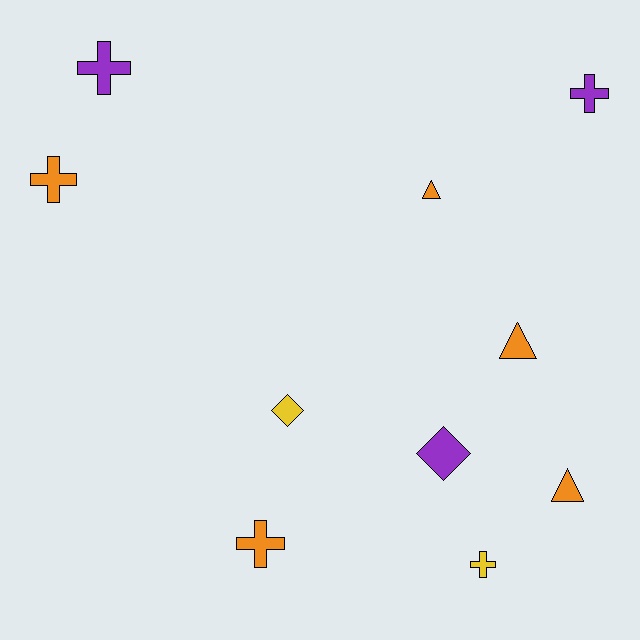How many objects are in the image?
There are 10 objects.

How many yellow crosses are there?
There is 1 yellow cross.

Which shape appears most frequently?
Cross, with 5 objects.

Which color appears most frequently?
Orange, with 5 objects.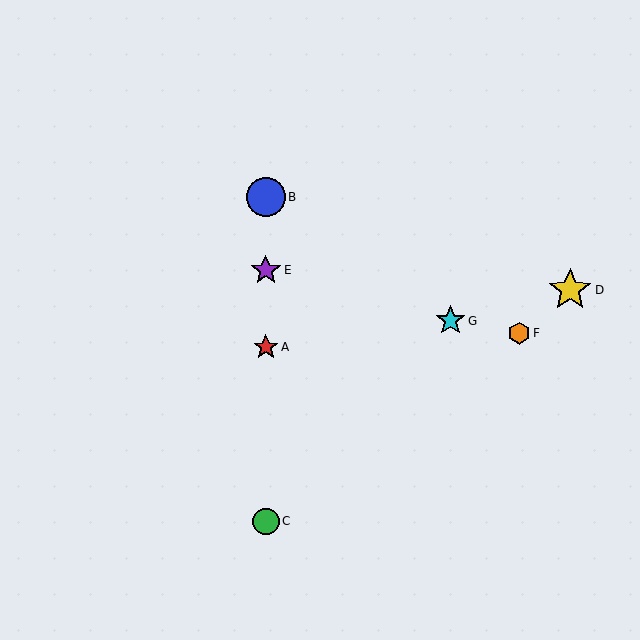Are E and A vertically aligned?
Yes, both are at x≈266.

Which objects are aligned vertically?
Objects A, B, C, E are aligned vertically.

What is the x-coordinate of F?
Object F is at x≈519.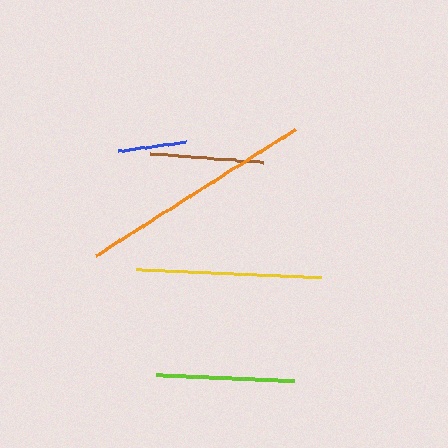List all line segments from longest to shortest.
From longest to shortest: orange, yellow, lime, brown, blue.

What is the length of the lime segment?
The lime segment is approximately 138 pixels long.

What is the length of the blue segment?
The blue segment is approximately 68 pixels long.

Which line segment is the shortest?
The blue line is the shortest at approximately 68 pixels.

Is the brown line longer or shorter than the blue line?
The brown line is longer than the blue line.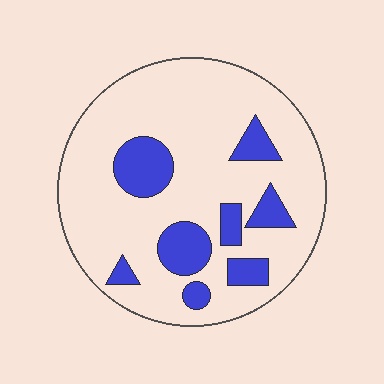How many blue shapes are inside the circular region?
8.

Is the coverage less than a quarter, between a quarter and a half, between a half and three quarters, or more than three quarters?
Less than a quarter.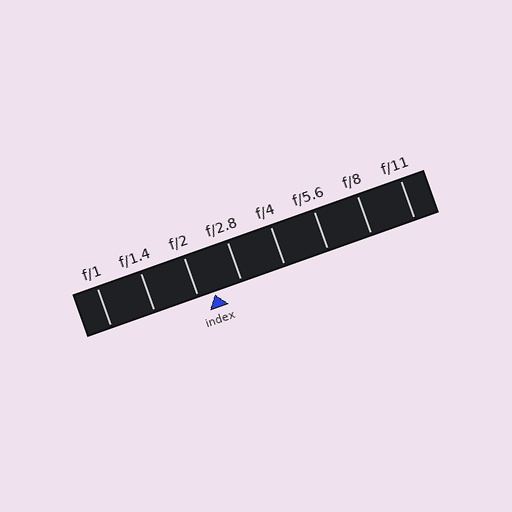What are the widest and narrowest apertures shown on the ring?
The widest aperture shown is f/1 and the narrowest is f/11.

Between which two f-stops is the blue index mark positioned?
The index mark is between f/2 and f/2.8.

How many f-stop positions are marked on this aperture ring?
There are 8 f-stop positions marked.